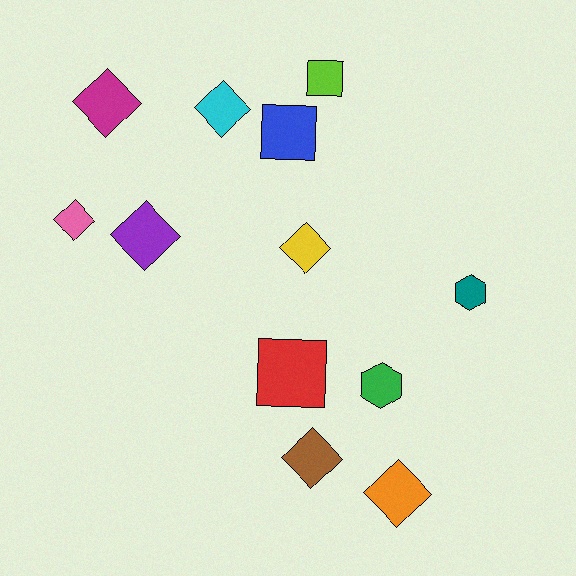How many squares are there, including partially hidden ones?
There are 3 squares.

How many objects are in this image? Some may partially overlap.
There are 12 objects.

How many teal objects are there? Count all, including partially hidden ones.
There is 1 teal object.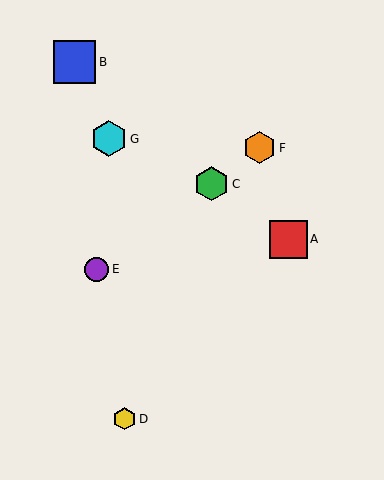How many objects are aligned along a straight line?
3 objects (C, E, F) are aligned along a straight line.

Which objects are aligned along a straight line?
Objects C, E, F are aligned along a straight line.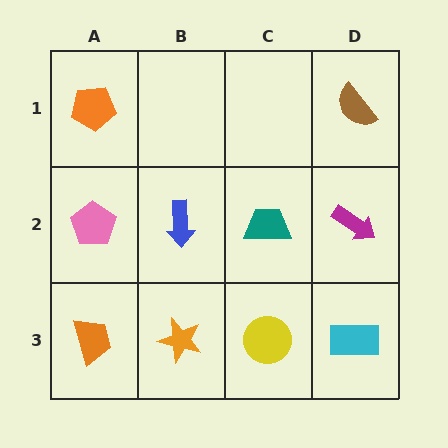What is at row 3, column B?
An orange star.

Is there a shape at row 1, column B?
No, that cell is empty.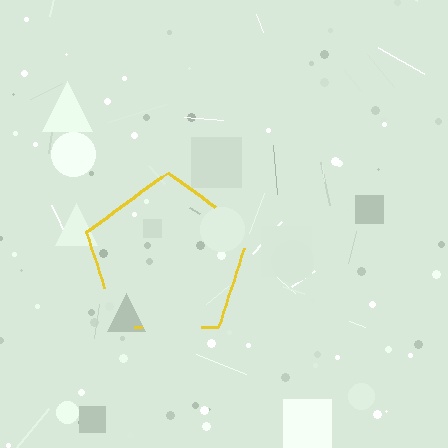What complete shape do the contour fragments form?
The contour fragments form a pentagon.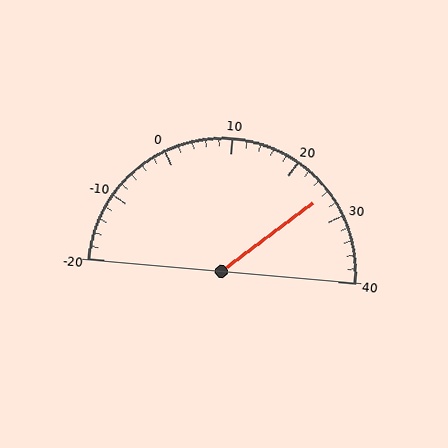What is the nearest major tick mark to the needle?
The nearest major tick mark is 30.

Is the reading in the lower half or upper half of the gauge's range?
The reading is in the upper half of the range (-20 to 40).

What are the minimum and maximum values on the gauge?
The gauge ranges from -20 to 40.